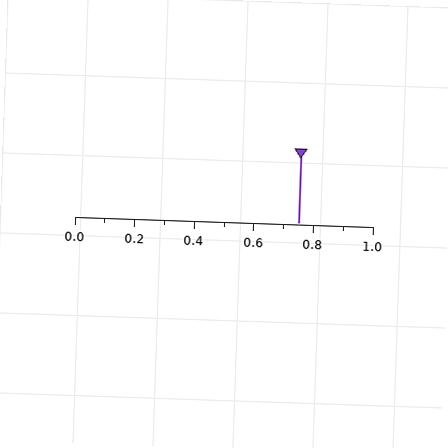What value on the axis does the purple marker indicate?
The marker indicates approximately 0.75.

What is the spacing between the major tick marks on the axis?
The major ticks are spaced 0.2 apart.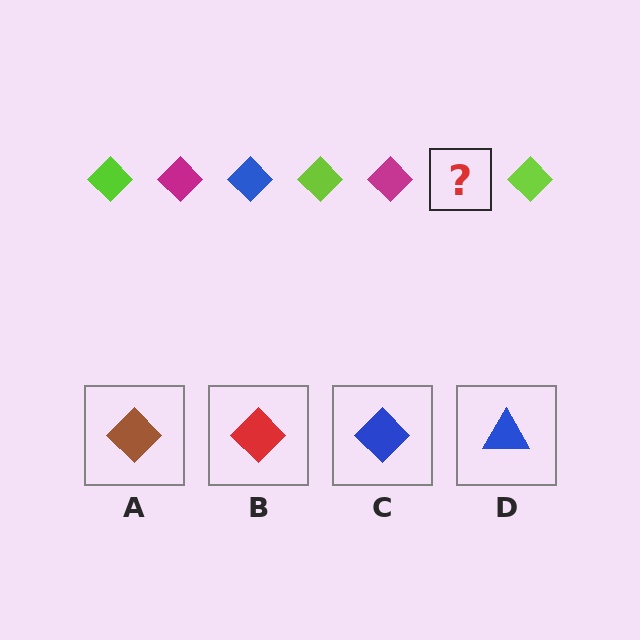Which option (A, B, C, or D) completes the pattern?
C.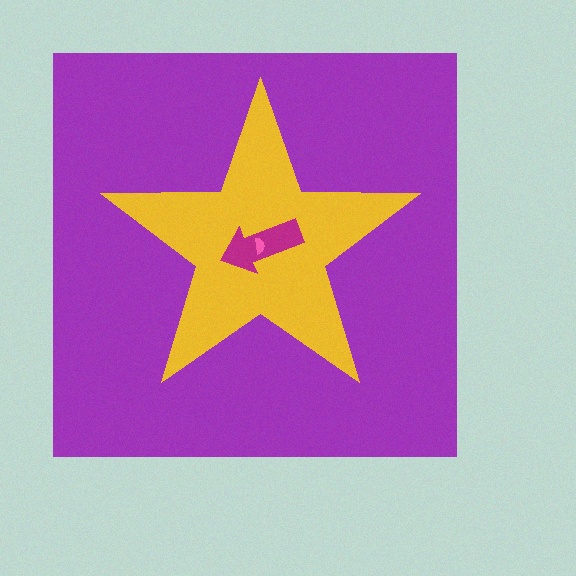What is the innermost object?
The pink semicircle.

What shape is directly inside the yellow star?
The magenta arrow.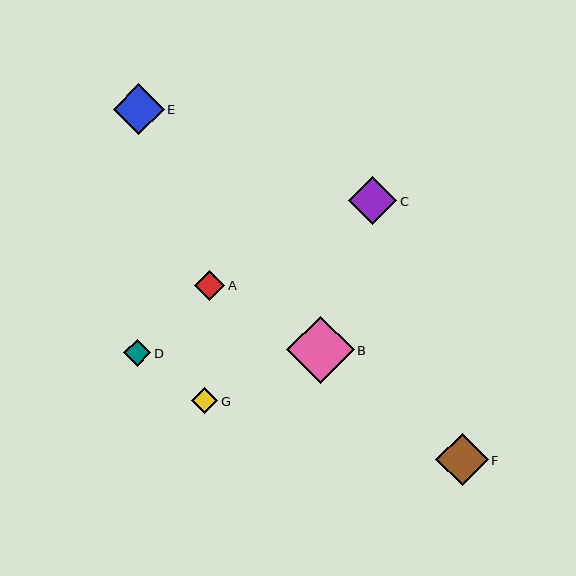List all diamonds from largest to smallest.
From largest to smallest: B, F, E, C, A, D, G.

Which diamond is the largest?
Diamond B is the largest with a size of approximately 68 pixels.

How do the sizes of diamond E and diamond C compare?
Diamond E and diamond C are approximately the same size.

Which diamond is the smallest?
Diamond G is the smallest with a size of approximately 26 pixels.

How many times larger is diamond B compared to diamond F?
Diamond B is approximately 1.3 times the size of diamond F.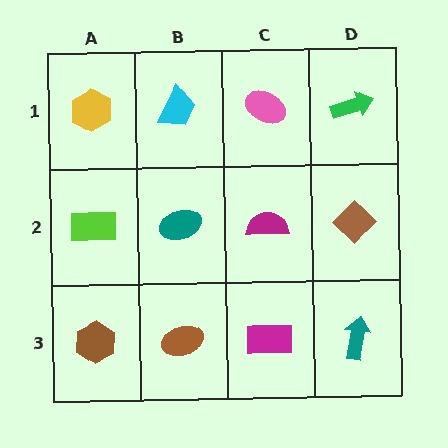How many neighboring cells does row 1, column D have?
2.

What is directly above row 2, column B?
A cyan trapezoid.